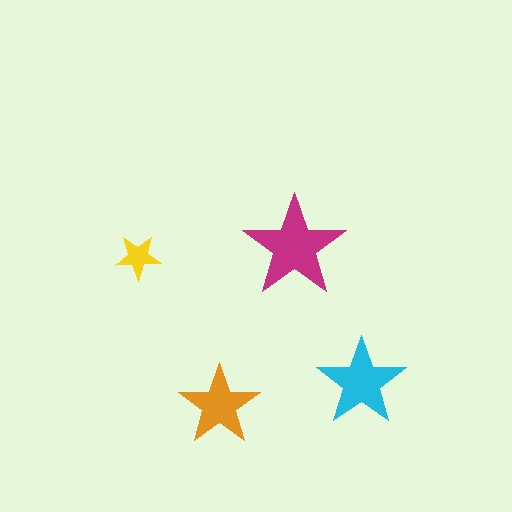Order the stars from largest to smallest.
the magenta one, the cyan one, the orange one, the yellow one.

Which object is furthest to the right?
The cyan star is rightmost.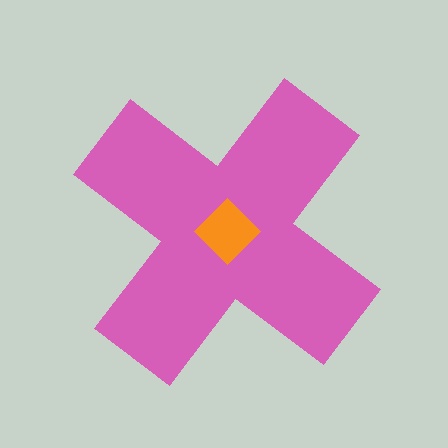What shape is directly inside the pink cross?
The orange diamond.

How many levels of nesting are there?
2.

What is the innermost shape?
The orange diamond.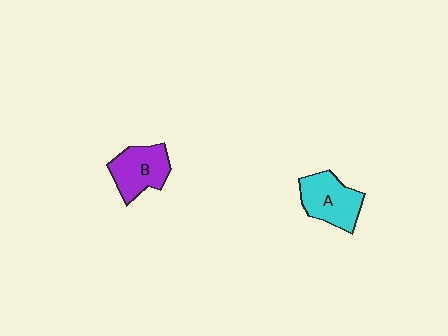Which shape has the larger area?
Shape A (cyan).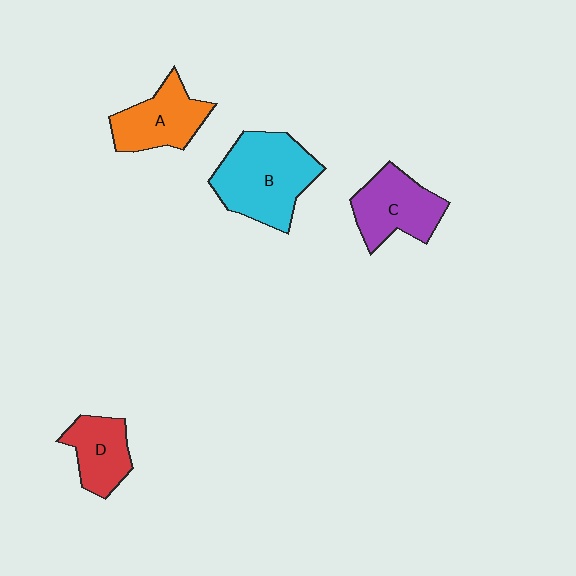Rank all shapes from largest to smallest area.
From largest to smallest: B (cyan), C (purple), A (orange), D (red).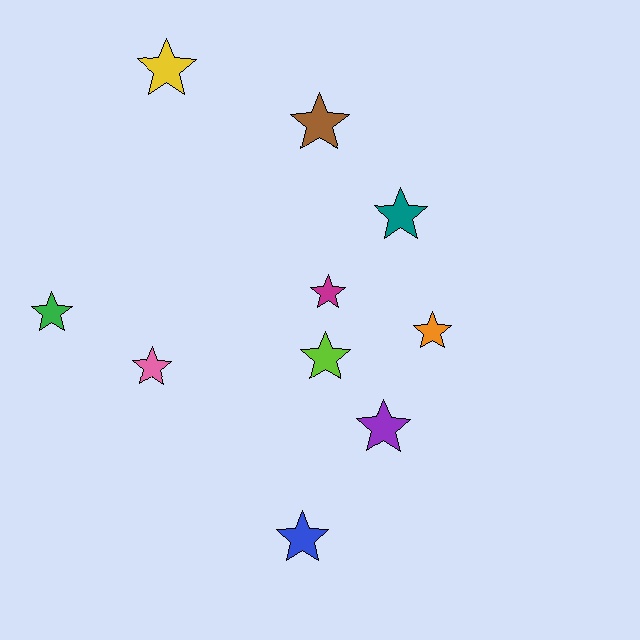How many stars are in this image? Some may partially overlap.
There are 10 stars.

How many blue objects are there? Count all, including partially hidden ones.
There is 1 blue object.